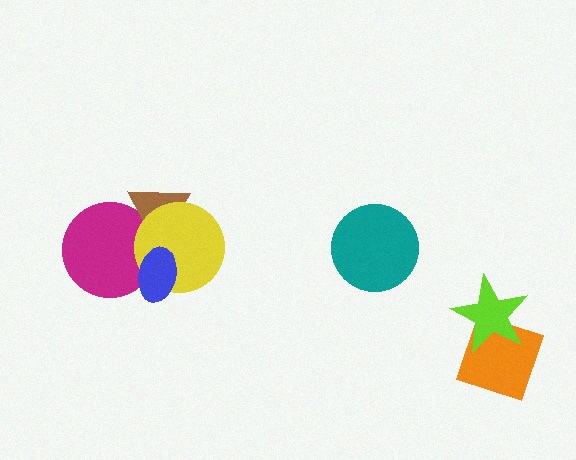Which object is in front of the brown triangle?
The yellow circle is in front of the brown triangle.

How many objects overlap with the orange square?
1 object overlaps with the orange square.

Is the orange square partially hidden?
Yes, it is partially covered by another shape.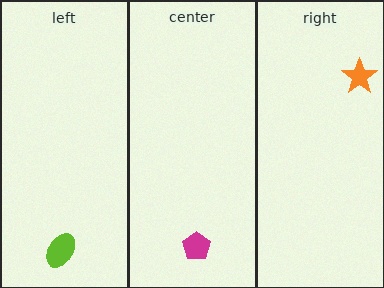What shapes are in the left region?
The lime ellipse.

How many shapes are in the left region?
1.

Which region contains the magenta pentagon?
The center region.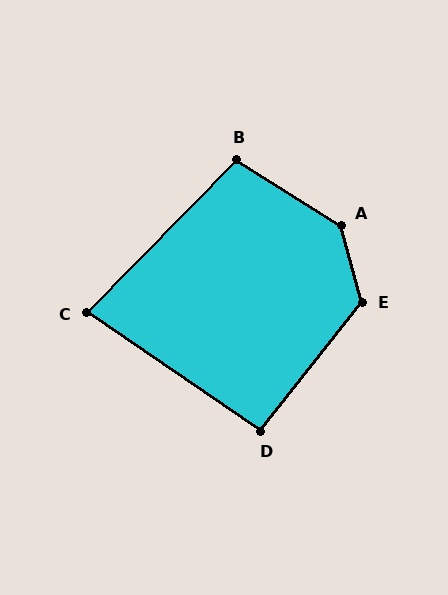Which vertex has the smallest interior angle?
C, at approximately 80 degrees.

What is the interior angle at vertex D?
Approximately 94 degrees (approximately right).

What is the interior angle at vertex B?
Approximately 103 degrees (obtuse).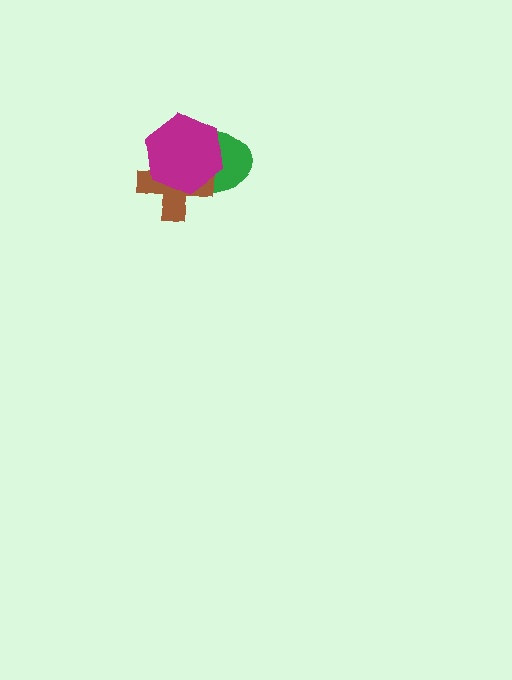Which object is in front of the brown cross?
The magenta hexagon is in front of the brown cross.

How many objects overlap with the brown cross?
2 objects overlap with the brown cross.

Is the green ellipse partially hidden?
Yes, it is partially covered by another shape.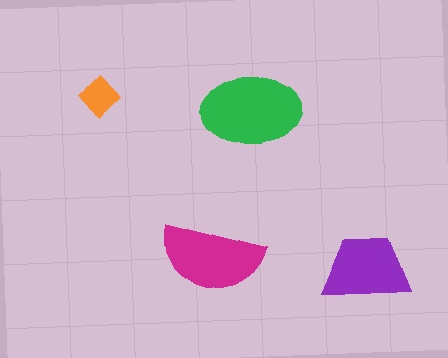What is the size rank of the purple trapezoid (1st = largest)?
3rd.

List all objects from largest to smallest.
The green ellipse, the magenta semicircle, the purple trapezoid, the orange diamond.